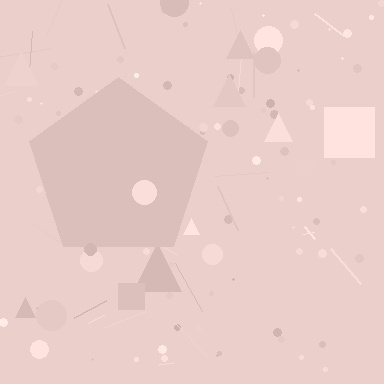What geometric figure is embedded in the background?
A pentagon is embedded in the background.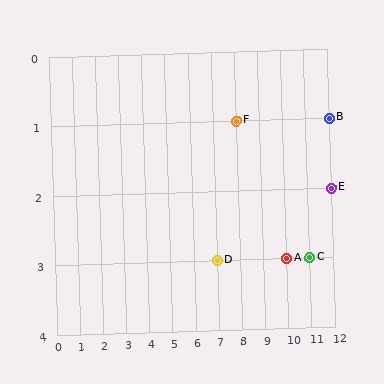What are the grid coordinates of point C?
Point C is at grid coordinates (11, 3).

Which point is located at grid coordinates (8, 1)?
Point F is at (8, 1).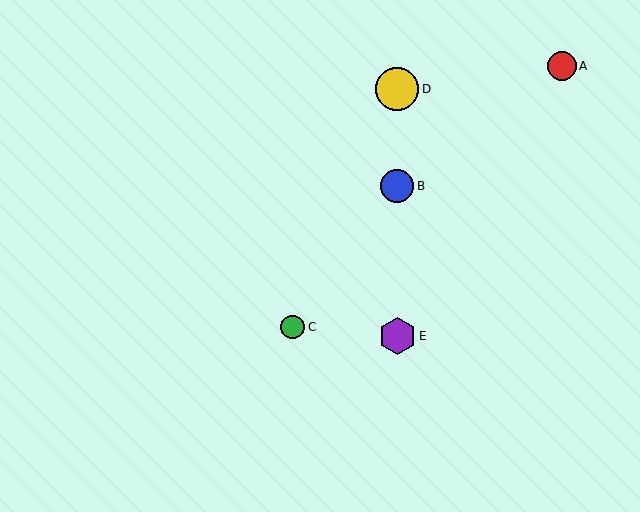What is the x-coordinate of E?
Object E is at x≈397.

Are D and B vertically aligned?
Yes, both are at x≈397.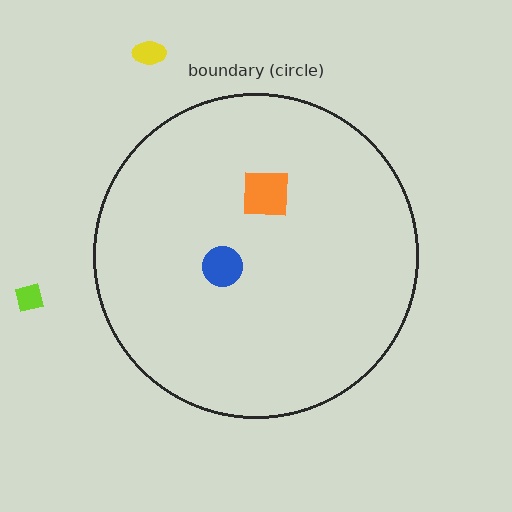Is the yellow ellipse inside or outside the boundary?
Outside.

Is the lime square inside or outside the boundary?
Outside.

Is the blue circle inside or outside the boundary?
Inside.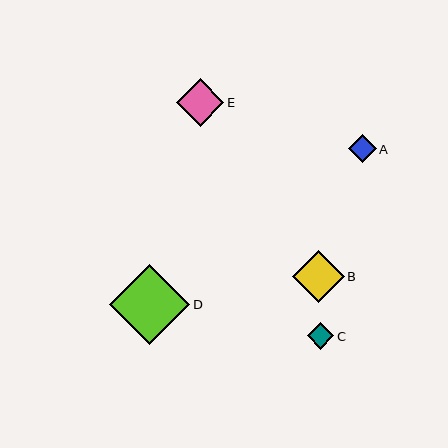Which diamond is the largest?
Diamond D is the largest with a size of approximately 80 pixels.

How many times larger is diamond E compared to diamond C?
Diamond E is approximately 1.8 times the size of diamond C.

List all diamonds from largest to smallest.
From largest to smallest: D, B, E, A, C.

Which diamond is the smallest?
Diamond C is the smallest with a size of approximately 26 pixels.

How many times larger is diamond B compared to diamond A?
Diamond B is approximately 1.9 times the size of diamond A.